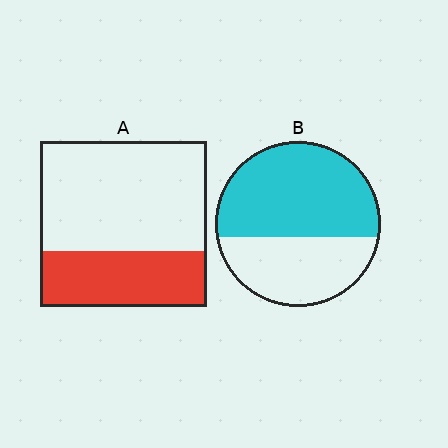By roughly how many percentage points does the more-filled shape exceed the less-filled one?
By roughly 25 percentage points (B over A).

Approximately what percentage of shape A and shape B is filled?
A is approximately 35% and B is approximately 60%.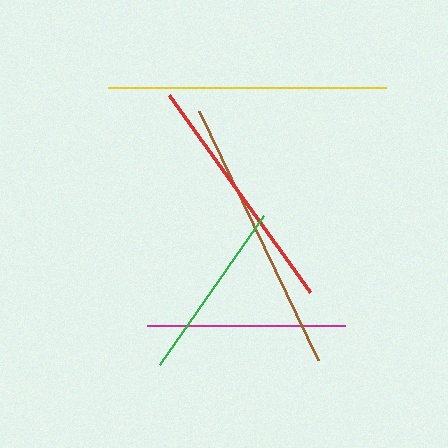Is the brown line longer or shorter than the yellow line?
The yellow line is longer than the brown line.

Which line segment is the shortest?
The green line is the shortest at approximately 182 pixels.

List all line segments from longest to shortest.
From longest to shortest: yellow, brown, red, magenta, green.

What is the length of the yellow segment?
The yellow segment is approximately 278 pixels long.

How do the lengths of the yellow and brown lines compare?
The yellow and brown lines are approximately the same length.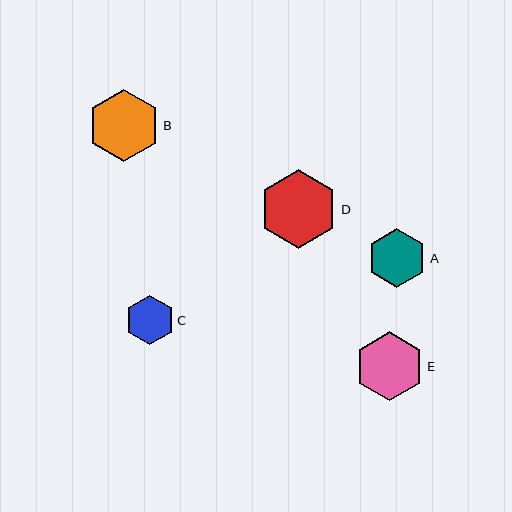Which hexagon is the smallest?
Hexagon C is the smallest with a size of approximately 50 pixels.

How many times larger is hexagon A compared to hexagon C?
Hexagon A is approximately 1.2 times the size of hexagon C.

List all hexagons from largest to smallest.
From largest to smallest: D, B, E, A, C.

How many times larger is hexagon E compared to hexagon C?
Hexagon E is approximately 1.4 times the size of hexagon C.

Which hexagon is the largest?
Hexagon D is the largest with a size of approximately 79 pixels.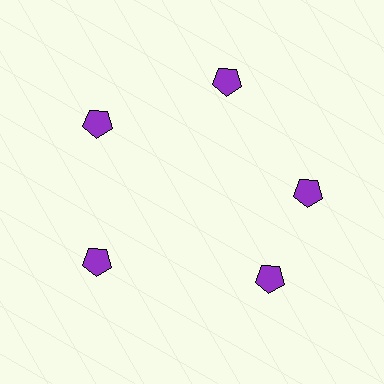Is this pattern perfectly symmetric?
No. The 5 purple pentagons are arranged in a ring, but one element near the 5 o'clock position is rotated out of alignment along the ring, breaking the 5-fold rotational symmetry.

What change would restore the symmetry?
The symmetry would be restored by rotating it back into even spacing with its neighbors so that all 5 pentagons sit at equal angles and equal distance from the center.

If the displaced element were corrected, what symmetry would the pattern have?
It would have 5-fold rotational symmetry — the pattern would map onto itself every 72 degrees.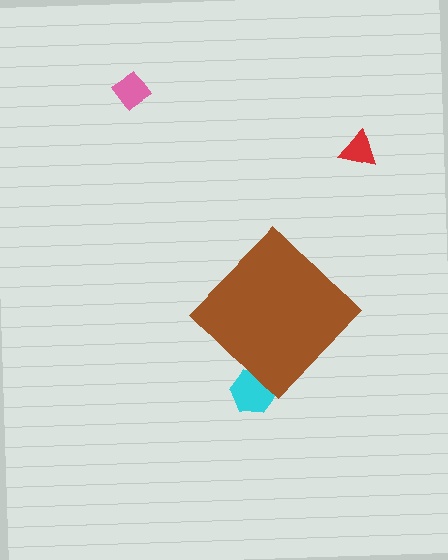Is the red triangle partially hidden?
No, the red triangle is fully visible.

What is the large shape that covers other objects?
A brown diamond.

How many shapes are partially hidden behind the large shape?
1 shape is partially hidden.